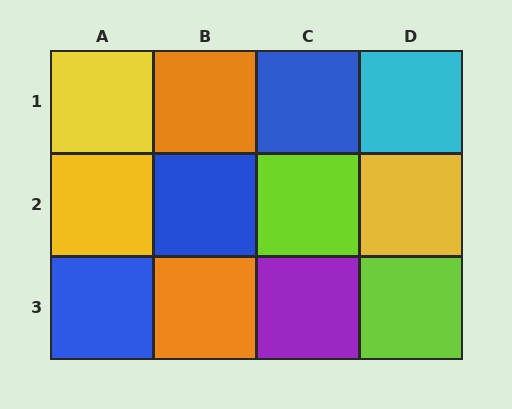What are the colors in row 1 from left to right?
Yellow, orange, blue, cyan.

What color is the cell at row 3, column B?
Orange.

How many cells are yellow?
3 cells are yellow.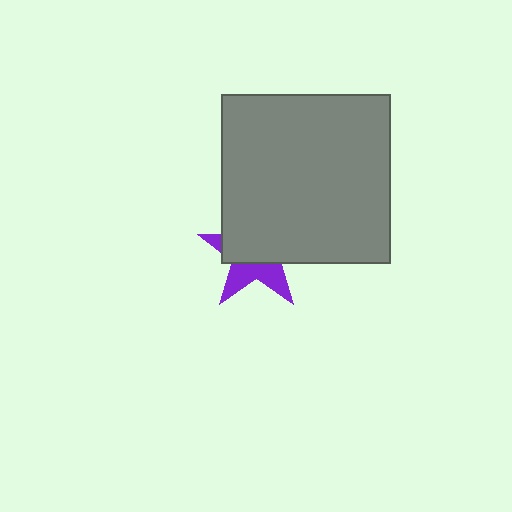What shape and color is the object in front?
The object in front is a gray square.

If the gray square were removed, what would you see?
You would see the complete purple star.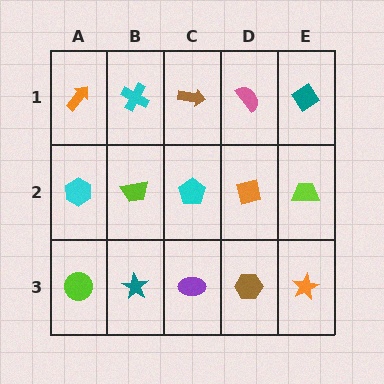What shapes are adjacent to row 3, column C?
A cyan pentagon (row 2, column C), a teal star (row 3, column B), a brown hexagon (row 3, column D).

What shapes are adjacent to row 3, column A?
A cyan hexagon (row 2, column A), a teal star (row 3, column B).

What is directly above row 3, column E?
A lime trapezoid.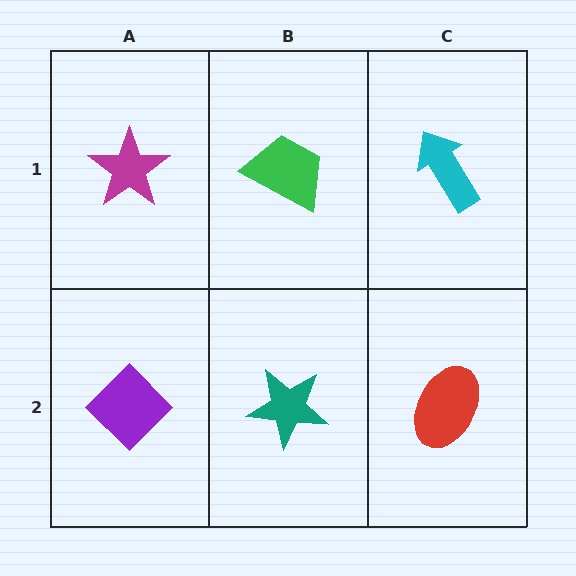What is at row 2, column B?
A teal star.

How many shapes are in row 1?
3 shapes.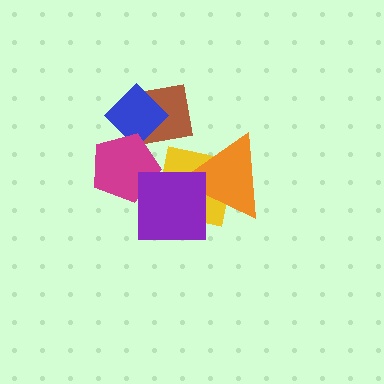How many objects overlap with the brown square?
2 objects overlap with the brown square.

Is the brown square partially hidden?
Yes, it is partially covered by another shape.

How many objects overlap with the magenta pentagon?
4 objects overlap with the magenta pentagon.